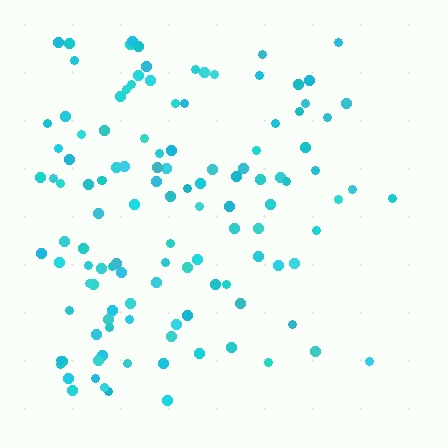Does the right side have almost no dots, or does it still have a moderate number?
Still a moderate number, just noticeably fewer than the left.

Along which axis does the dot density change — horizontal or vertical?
Horizontal.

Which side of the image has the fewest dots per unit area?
The right.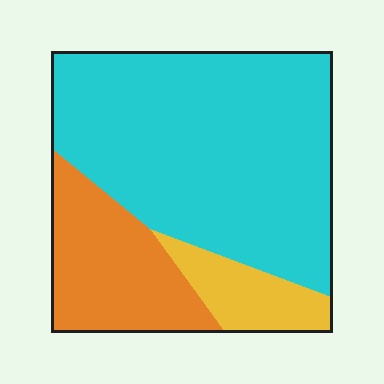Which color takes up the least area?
Yellow, at roughly 10%.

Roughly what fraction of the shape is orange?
Orange covers about 25% of the shape.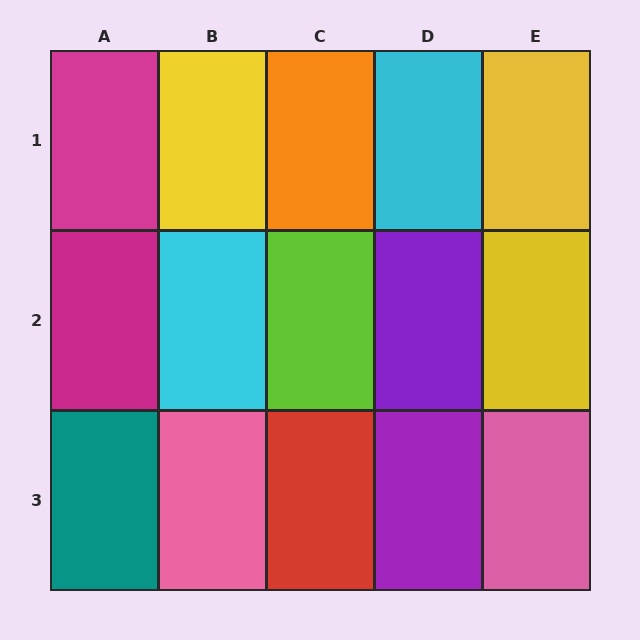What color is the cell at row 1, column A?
Magenta.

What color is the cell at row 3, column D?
Purple.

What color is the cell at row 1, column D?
Cyan.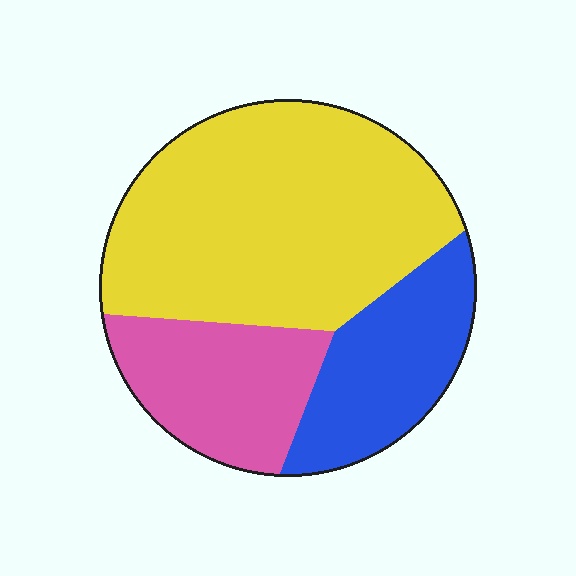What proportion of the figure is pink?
Pink covers roughly 20% of the figure.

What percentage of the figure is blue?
Blue takes up about one fifth (1/5) of the figure.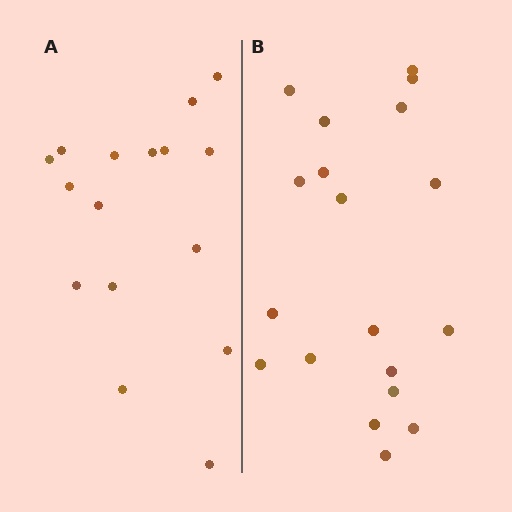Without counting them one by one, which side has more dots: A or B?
Region B (the right region) has more dots.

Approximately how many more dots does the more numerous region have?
Region B has just a few more — roughly 2 or 3 more dots than region A.